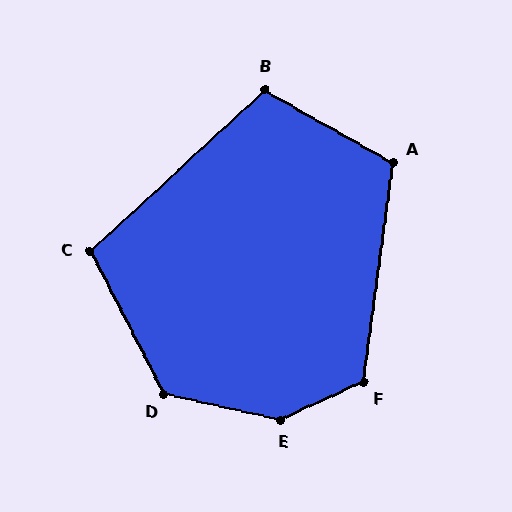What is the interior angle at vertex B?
Approximately 108 degrees (obtuse).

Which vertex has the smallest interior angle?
C, at approximately 105 degrees.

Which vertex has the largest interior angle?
E, at approximately 143 degrees.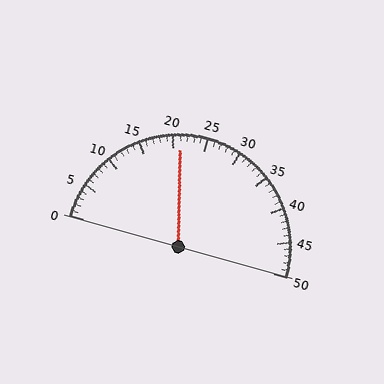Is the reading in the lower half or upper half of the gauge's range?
The reading is in the lower half of the range (0 to 50).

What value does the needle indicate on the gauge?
The needle indicates approximately 21.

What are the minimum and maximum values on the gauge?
The gauge ranges from 0 to 50.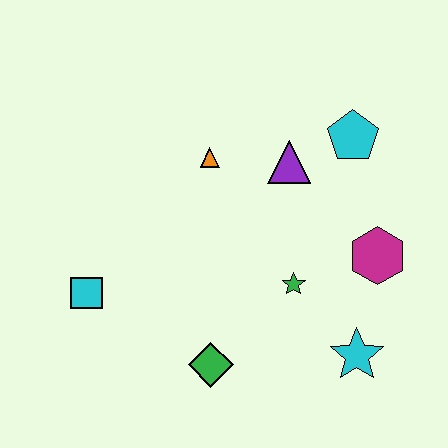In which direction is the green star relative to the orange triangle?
The green star is below the orange triangle.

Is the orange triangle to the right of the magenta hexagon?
No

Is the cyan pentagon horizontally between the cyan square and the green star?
No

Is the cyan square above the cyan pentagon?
No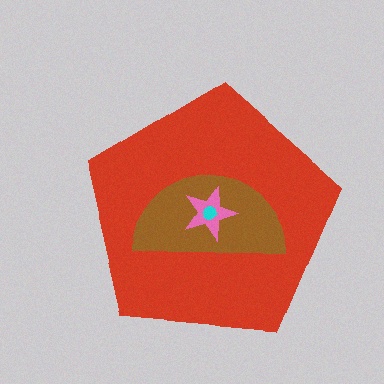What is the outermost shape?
The red pentagon.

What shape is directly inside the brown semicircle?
The pink star.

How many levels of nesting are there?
4.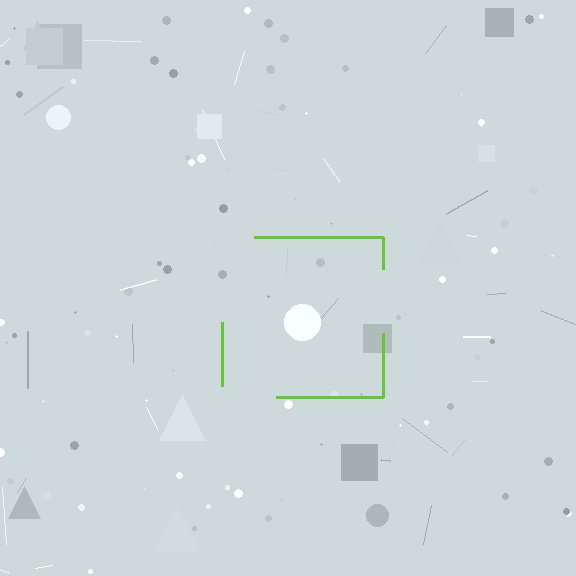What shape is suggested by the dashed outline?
The dashed outline suggests a square.